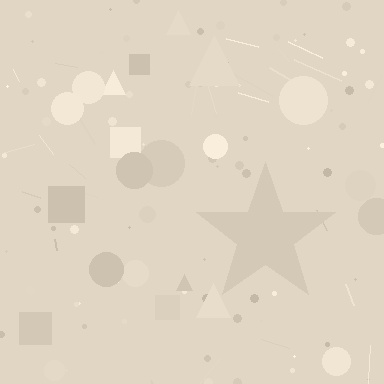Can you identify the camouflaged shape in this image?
The camouflaged shape is a star.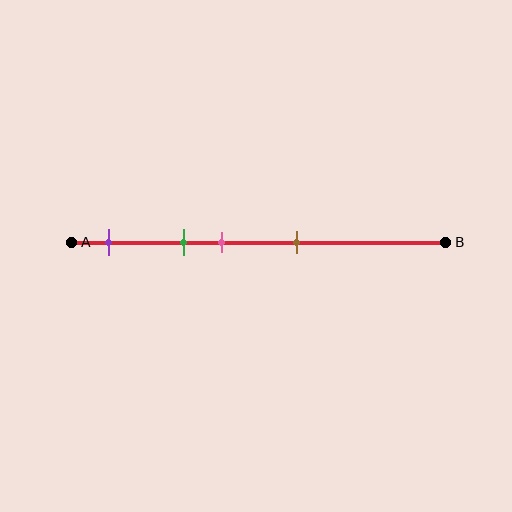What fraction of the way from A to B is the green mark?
The green mark is approximately 30% (0.3) of the way from A to B.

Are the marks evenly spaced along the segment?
No, the marks are not evenly spaced.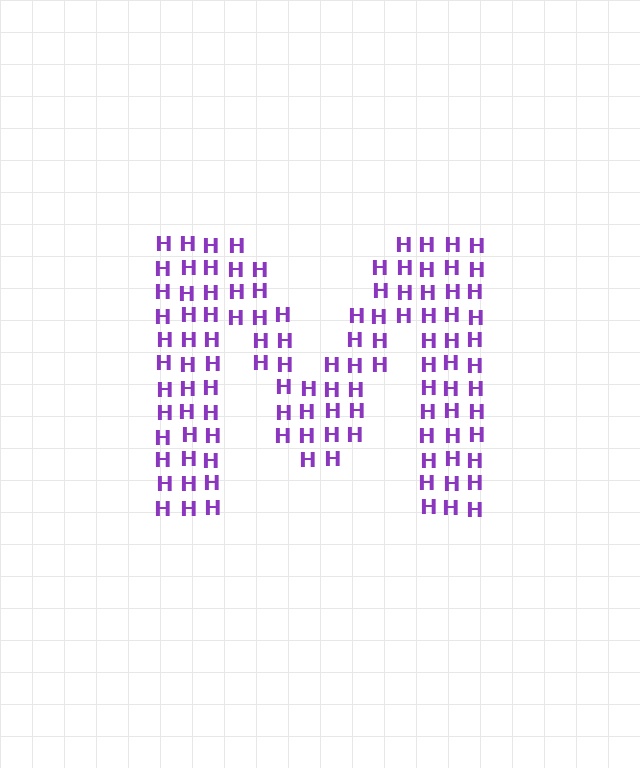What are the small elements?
The small elements are letter H's.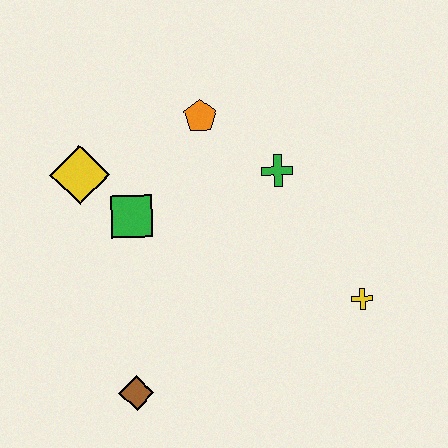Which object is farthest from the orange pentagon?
The brown diamond is farthest from the orange pentagon.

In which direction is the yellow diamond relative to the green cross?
The yellow diamond is to the left of the green cross.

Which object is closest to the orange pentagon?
The green cross is closest to the orange pentagon.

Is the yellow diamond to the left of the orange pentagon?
Yes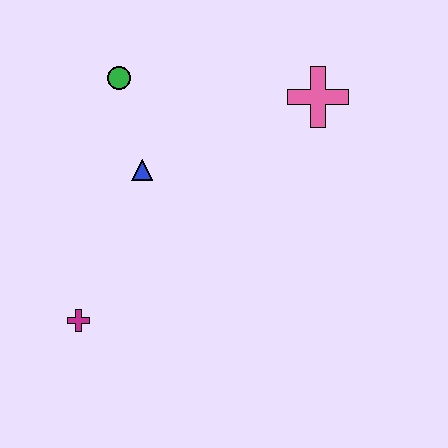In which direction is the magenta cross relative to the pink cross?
The magenta cross is to the left of the pink cross.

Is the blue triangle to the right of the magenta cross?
Yes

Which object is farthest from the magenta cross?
The pink cross is farthest from the magenta cross.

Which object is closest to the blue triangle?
The green circle is closest to the blue triangle.